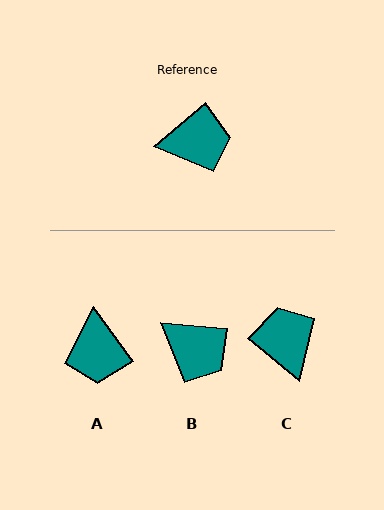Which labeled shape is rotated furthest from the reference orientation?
C, about 100 degrees away.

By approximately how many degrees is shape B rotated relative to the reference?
Approximately 46 degrees clockwise.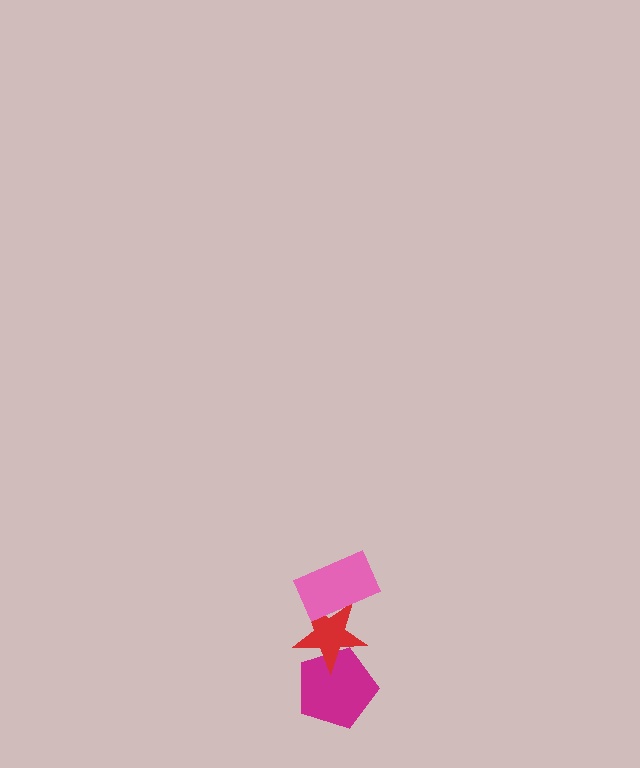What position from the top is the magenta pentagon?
The magenta pentagon is 3rd from the top.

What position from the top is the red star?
The red star is 2nd from the top.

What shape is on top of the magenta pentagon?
The red star is on top of the magenta pentagon.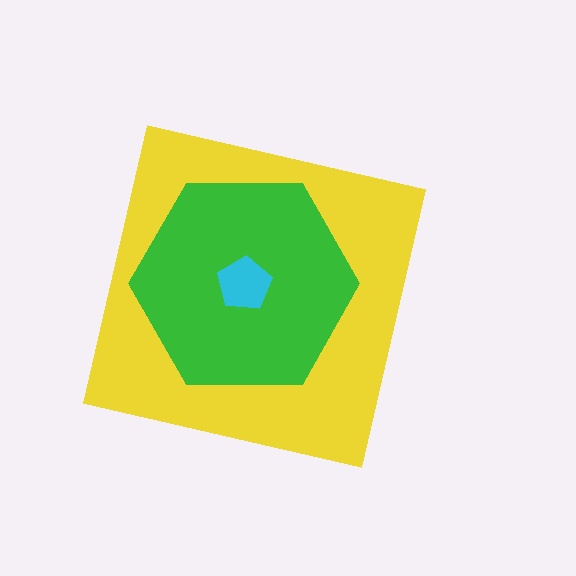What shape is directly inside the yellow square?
The green hexagon.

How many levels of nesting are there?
3.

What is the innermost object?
The cyan pentagon.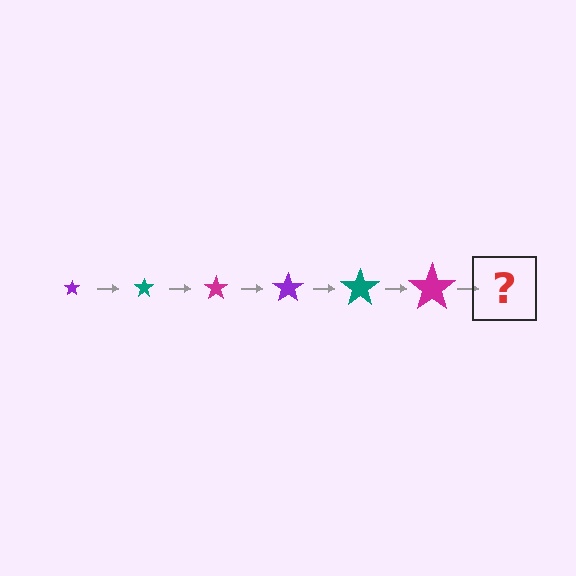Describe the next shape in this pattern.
It should be a purple star, larger than the previous one.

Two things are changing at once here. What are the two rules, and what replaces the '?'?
The two rules are that the star grows larger each step and the color cycles through purple, teal, and magenta. The '?' should be a purple star, larger than the previous one.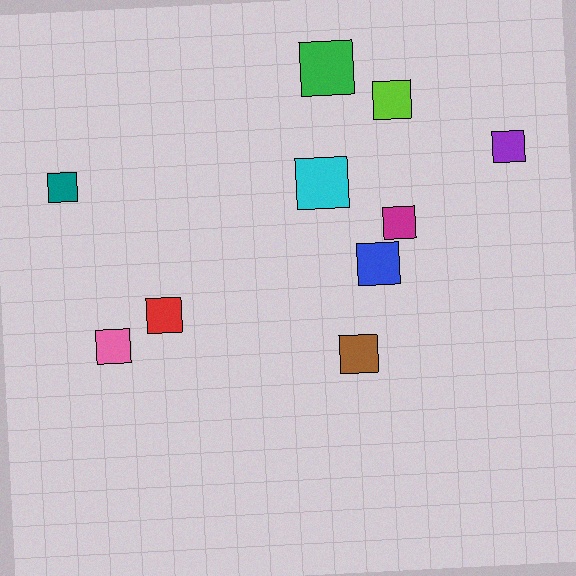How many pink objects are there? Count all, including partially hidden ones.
There is 1 pink object.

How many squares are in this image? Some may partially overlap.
There are 10 squares.